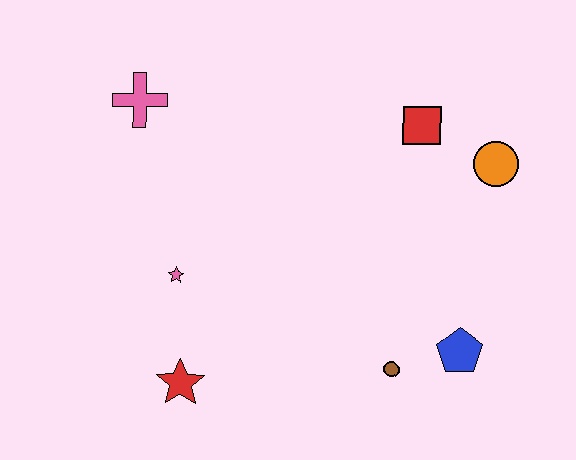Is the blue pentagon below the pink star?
Yes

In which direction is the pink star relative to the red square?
The pink star is to the left of the red square.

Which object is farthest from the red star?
The orange circle is farthest from the red star.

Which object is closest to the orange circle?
The red square is closest to the orange circle.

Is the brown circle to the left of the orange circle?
Yes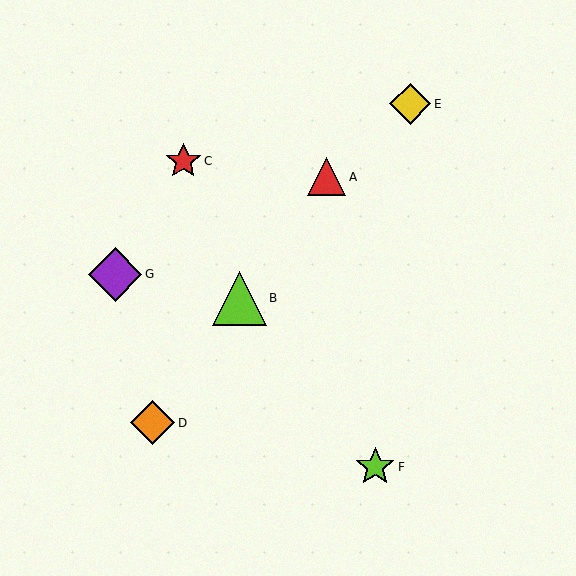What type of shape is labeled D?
Shape D is an orange diamond.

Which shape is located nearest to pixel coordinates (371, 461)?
The lime star (labeled F) at (375, 467) is nearest to that location.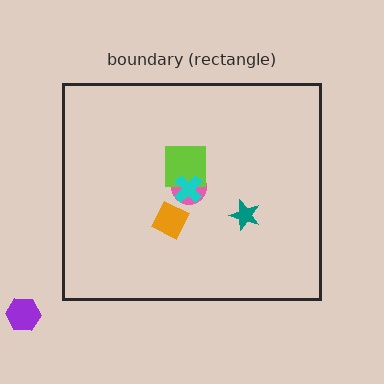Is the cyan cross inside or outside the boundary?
Inside.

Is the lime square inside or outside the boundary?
Inside.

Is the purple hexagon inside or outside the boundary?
Outside.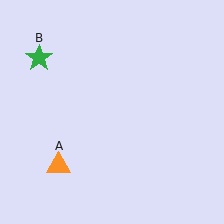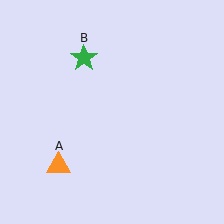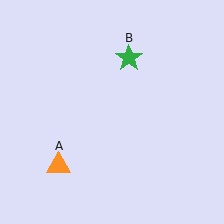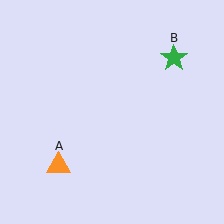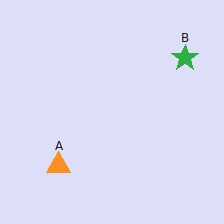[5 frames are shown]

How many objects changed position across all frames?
1 object changed position: green star (object B).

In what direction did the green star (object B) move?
The green star (object B) moved right.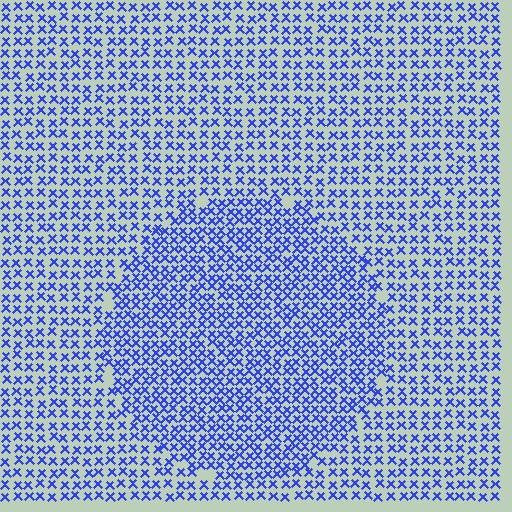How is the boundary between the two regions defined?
The boundary is defined by a change in element density (approximately 1.5x ratio). All elements are the same color, size, and shape.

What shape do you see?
I see a circle.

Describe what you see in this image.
The image contains small blue elements arranged at two different densities. A circle-shaped region is visible where the elements are more densely packed than the surrounding area.